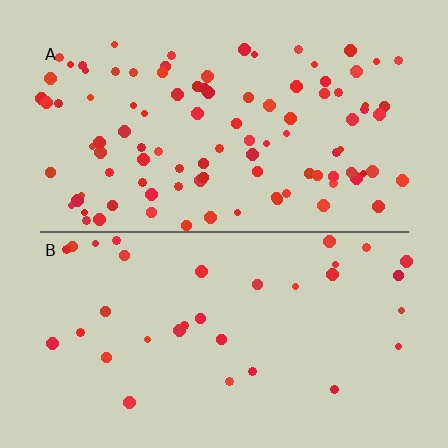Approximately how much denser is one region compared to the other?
Approximately 3.1× — region A over region B.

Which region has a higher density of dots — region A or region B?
A (the top).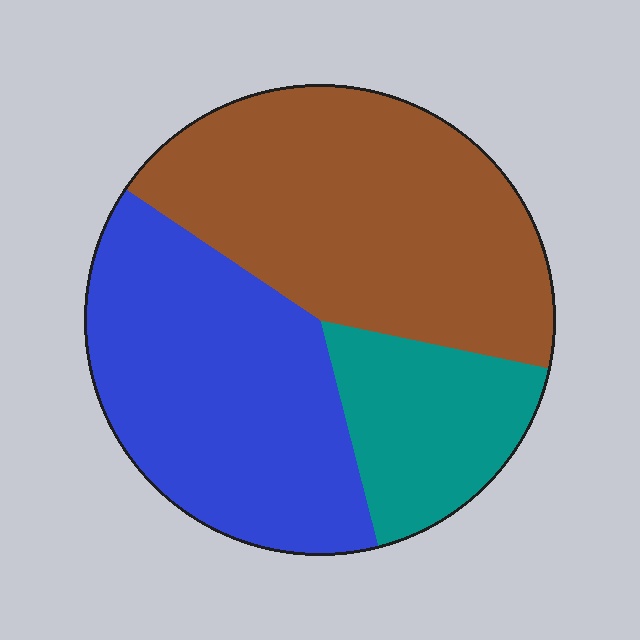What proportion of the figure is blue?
Blue covers around 40% of the figure.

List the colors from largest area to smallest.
From largest to smallest: brown, blue, teal.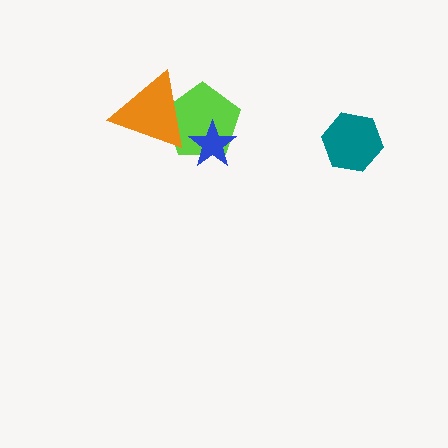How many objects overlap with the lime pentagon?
2 objects overlap with the lime pentagon.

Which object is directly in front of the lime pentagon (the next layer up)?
The orange triangle is directly in front of the lime pentagon.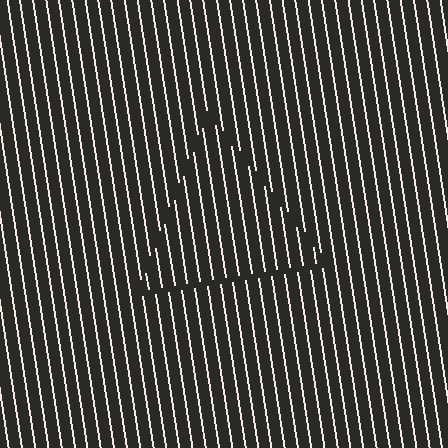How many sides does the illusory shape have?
3 sides — the line-ends trace a triangle.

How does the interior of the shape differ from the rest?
The interior of the shape contains the same grating, shifted by half a period — the contour is defined by the phase discontinuity where line-ends from the inner and outer gratings abut.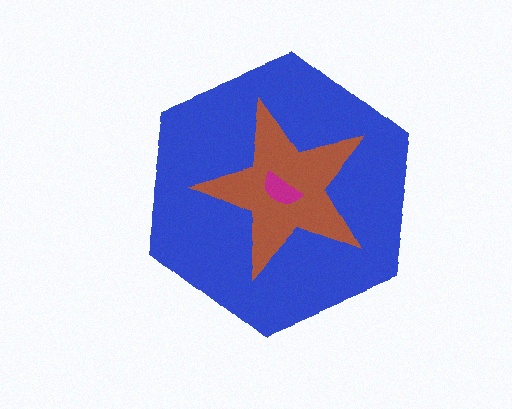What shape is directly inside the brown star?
The magenta semicircle.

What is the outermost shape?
The blue hexagon.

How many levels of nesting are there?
3.